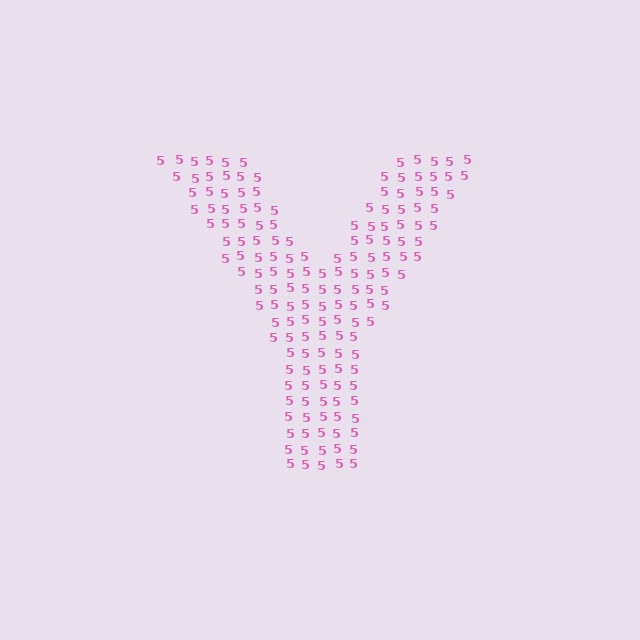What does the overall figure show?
The overall figure shows the letter Y.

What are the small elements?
The small elements are digit 5's.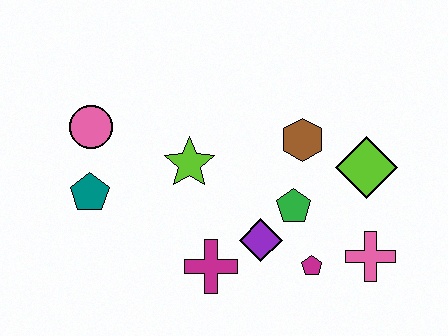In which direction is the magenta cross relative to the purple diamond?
The magenta cross is to the left of the purple diamond.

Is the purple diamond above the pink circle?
No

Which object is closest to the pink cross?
The magenta pentagon is closest to the pink cross.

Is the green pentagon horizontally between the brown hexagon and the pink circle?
Yes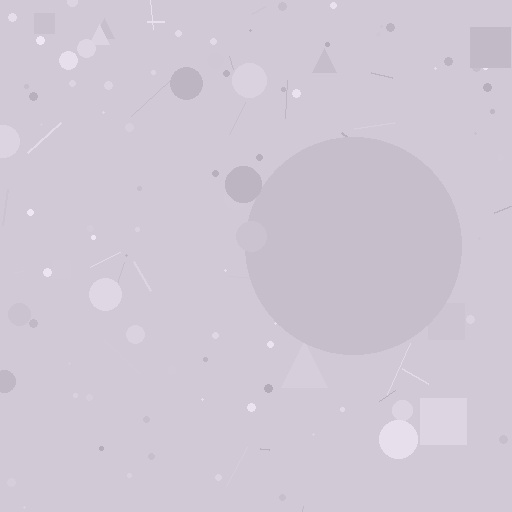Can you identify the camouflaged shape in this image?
The camouflaged shape is a circle.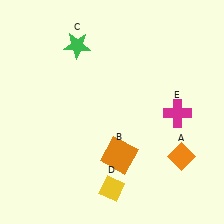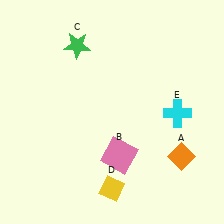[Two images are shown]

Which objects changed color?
B changed from orange to pink. E changed from magenta to cyan.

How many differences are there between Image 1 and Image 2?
There are 2 differences between the two images.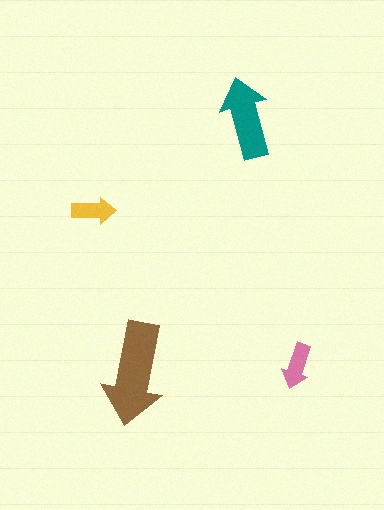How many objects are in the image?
There are 4 objects in the image.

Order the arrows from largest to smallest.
the brown one, the teal one, the pink one, the yellow one.